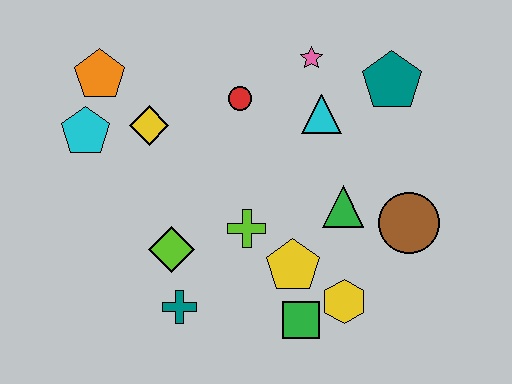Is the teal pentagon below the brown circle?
No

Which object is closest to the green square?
The yellow hexagon is closest to the green square.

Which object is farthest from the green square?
The orange pentagon is farthest from the green square.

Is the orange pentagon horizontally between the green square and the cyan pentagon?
Yes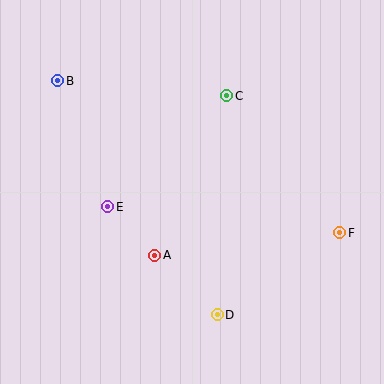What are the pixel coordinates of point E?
Point E is at (108, 207).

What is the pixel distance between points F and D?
The distance between F and D is 147 pixels.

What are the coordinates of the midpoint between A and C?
The midpoint between A and C is at (191, 175).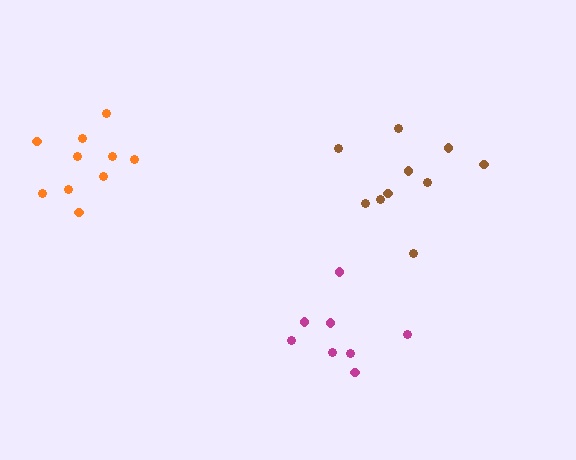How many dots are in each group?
Group 1: 8 dots, Group 2: 10 dots, Group 3: 10 dots (28 total).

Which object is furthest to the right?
The brown cluster is rightmost.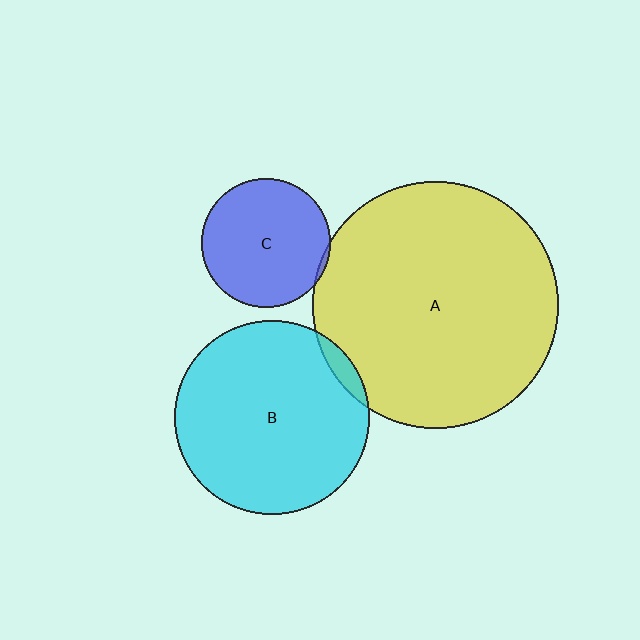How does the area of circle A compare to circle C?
Approximately 3.6 times.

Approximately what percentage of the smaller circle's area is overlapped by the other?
Approximately 5%.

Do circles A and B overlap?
Yes.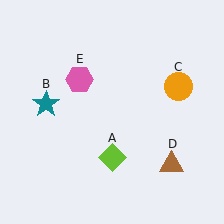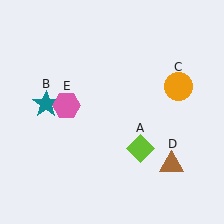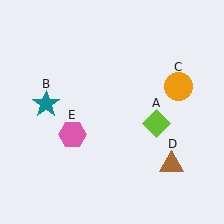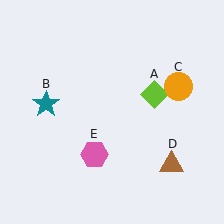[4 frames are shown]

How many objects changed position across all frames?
2 objects changed position: lime diamond (object A), pink hexagon (object E).